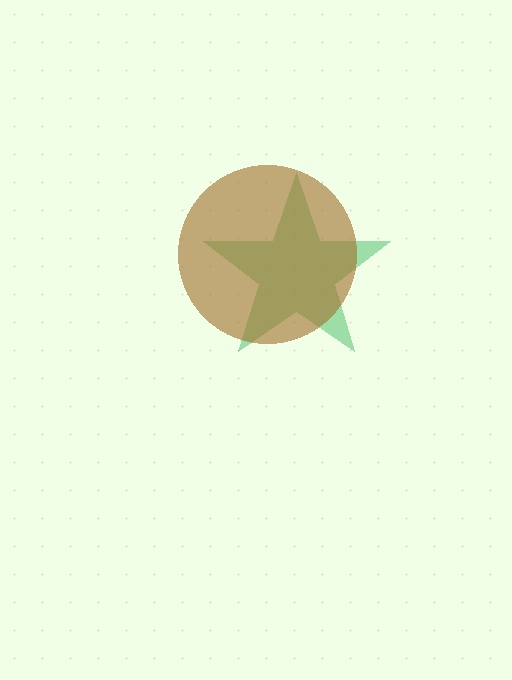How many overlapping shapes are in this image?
There are 2 overlapping shapes in the image.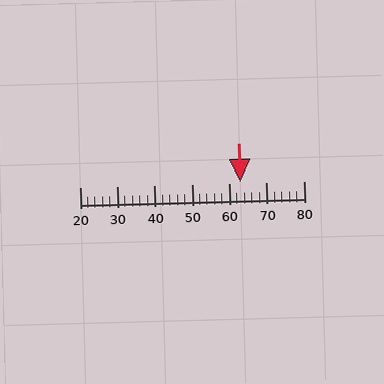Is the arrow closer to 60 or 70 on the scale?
The arrow is closer to 60.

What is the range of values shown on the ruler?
The ruler shows values from 20 to 80.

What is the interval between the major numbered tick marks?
The major tick marks are spaced 10 units apart.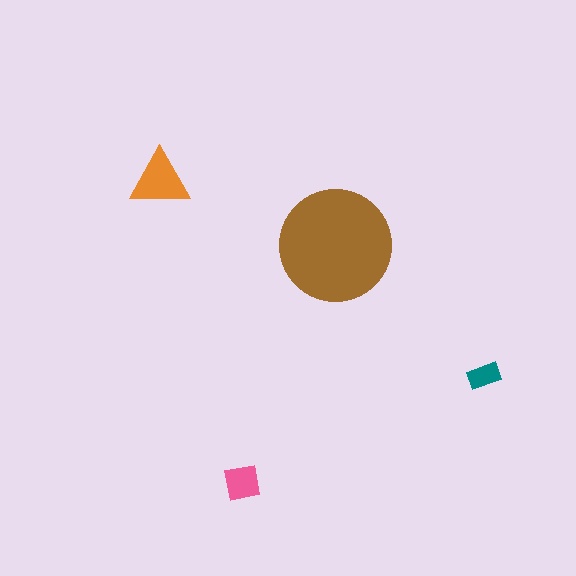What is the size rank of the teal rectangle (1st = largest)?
4th.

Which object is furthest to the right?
The teal rectangle is rightmost.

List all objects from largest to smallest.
The brown circle, the orange triangle, the pink square, the teal rectangle.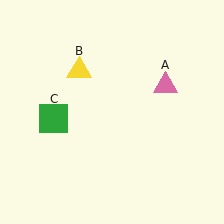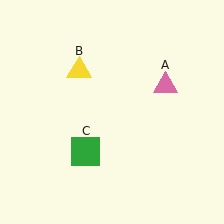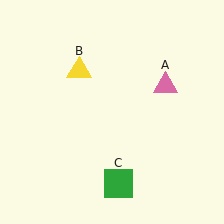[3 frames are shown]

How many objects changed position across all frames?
1 object changed position: green square (object C).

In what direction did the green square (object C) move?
The green square (object C) moved down and to the right.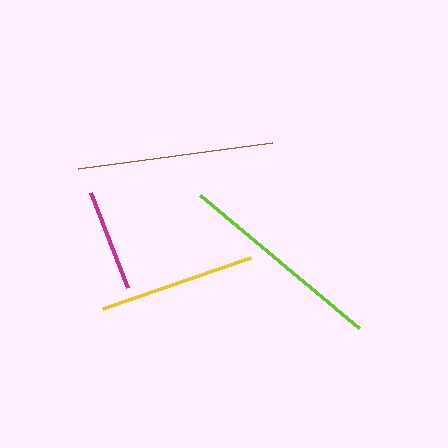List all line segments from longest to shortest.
From longest to shortest: lime, brown, yellow, magenta.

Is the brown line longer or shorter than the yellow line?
The brown line is longer than the yellow line.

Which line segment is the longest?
The lime line is the longest at approximately 207 pixels.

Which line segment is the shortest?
The magenta line is the shortest at approximately 102 pixels.